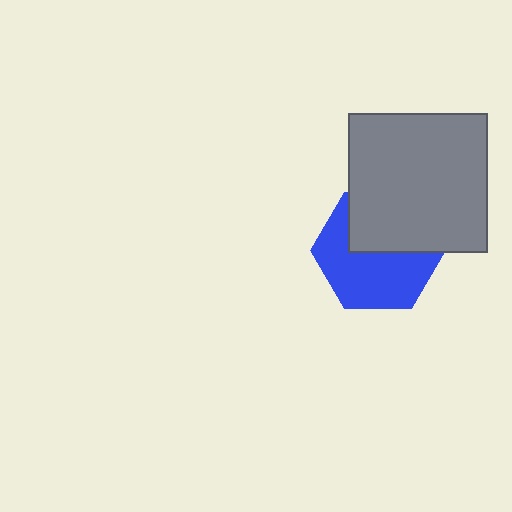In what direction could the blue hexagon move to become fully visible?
The blue hexagon could move down. That would shift it out from behind the gray square entirely.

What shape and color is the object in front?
The object in front is a gray square.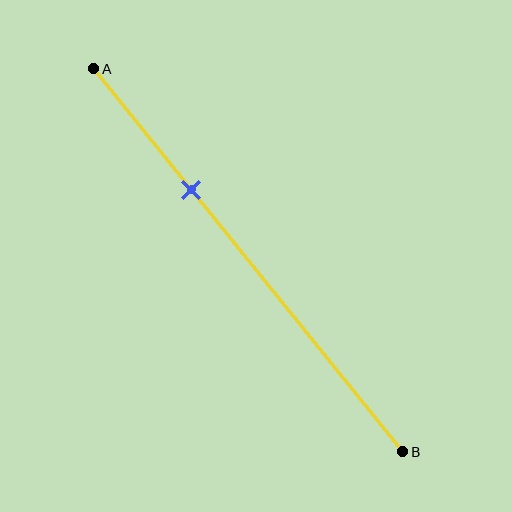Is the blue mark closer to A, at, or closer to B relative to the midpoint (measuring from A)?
The blue mark is closer to point A than the midpoint of segment AB.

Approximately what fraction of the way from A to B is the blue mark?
The blue mark is approximately 30% of the way from A to B.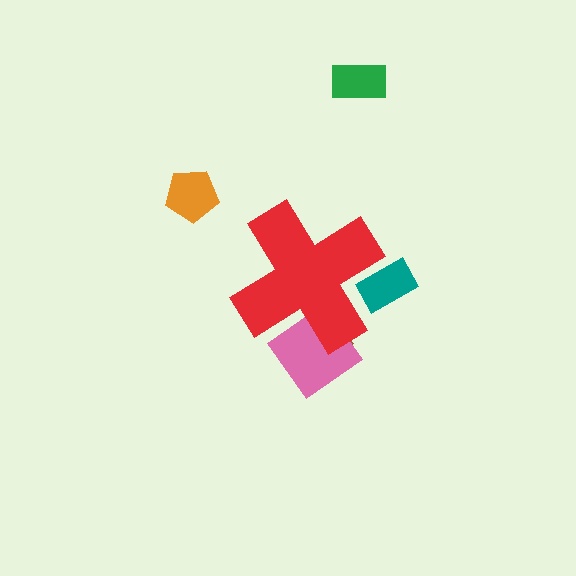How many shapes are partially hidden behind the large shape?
3 shapes are partially hidden.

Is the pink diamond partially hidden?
Yes, the pink diamond is partially hidden behind the red cross.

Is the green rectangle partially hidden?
No, the green rectangle is fully visible.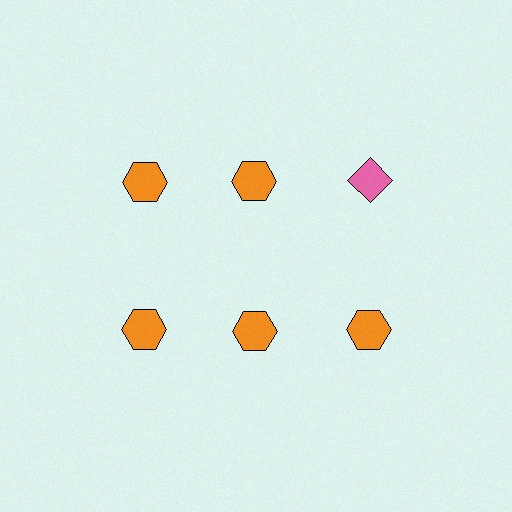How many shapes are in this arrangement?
There are 6 shapes arranged in a grid pattern.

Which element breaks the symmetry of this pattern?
The pink diamond in the top row, center column breaks the symmetry. All other shapes are orange hexagons.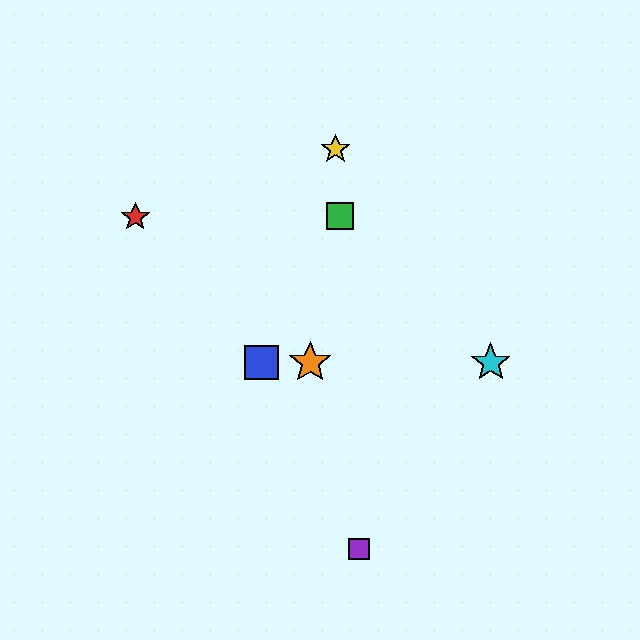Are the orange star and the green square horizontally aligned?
No, the orange star is at y≈363 and the green square is at y≈216.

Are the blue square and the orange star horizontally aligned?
Yes, both are at y≈363.